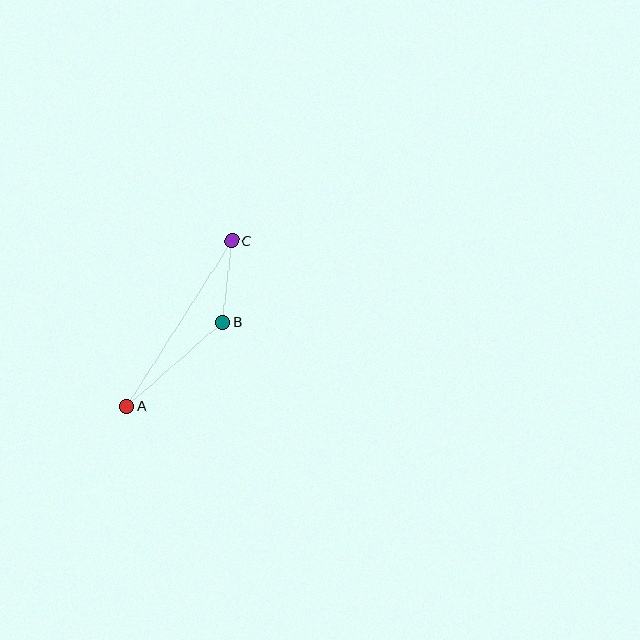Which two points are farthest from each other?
Points A and C are farthest from each other.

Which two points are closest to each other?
Points B and C are closest to each other.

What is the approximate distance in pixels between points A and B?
The distance between A and B is approximately 127 pixels.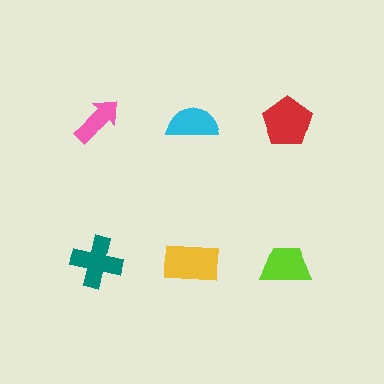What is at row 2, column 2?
A yellow rectangle.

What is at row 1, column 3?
A red pentagon.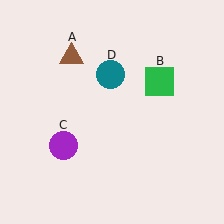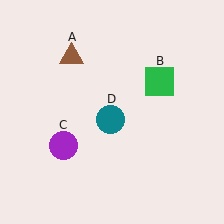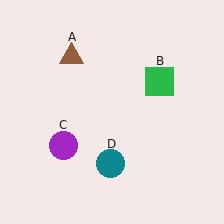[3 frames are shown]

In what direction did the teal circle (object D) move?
The teal circle (object D) moved down.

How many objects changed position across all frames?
1 object changed position: teal circle (object D).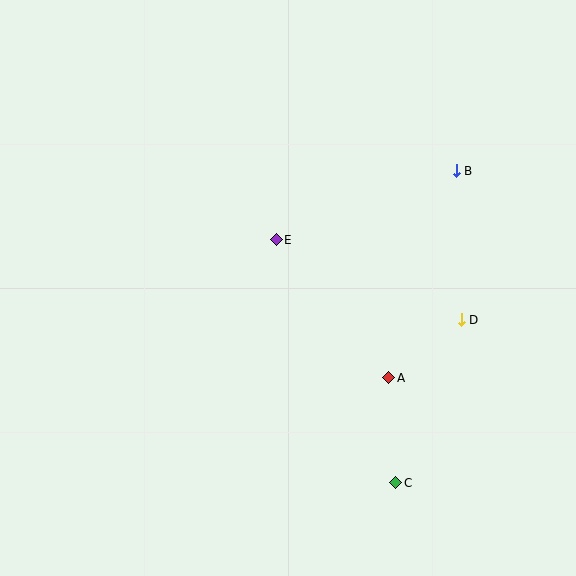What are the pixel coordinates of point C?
Point C is at (396, 483).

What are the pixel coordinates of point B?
Point B is at (456, 171).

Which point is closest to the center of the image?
Point E at (276, 240) is closest to the center.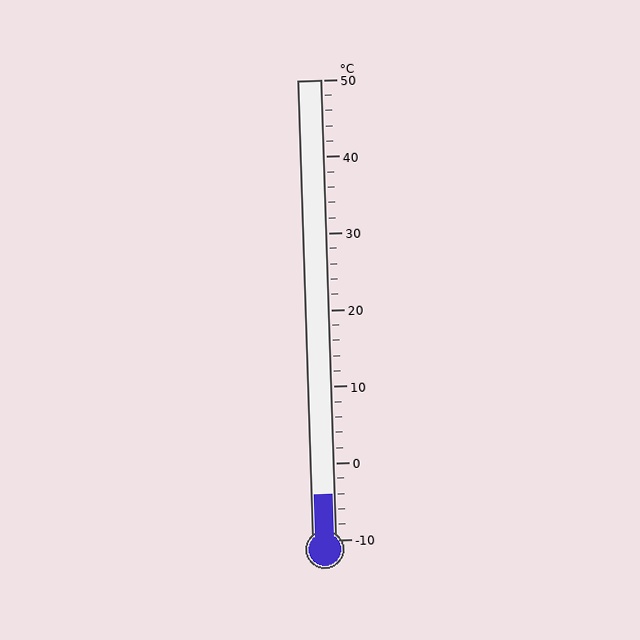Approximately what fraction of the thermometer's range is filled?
The thermometer is filled to approximately 10% of its range.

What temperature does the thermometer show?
The thermometer shows approximately -4°C.